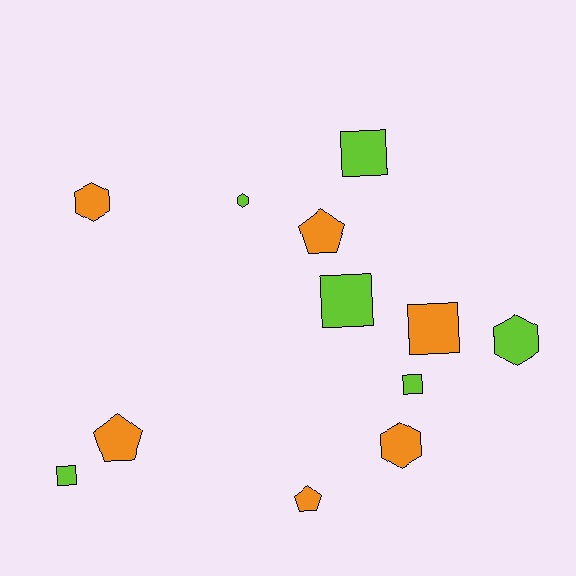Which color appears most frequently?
Orange, with 6 objects.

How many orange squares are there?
There is 1 orange square.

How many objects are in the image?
There are 12 objects.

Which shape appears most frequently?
Square, with 5 objects.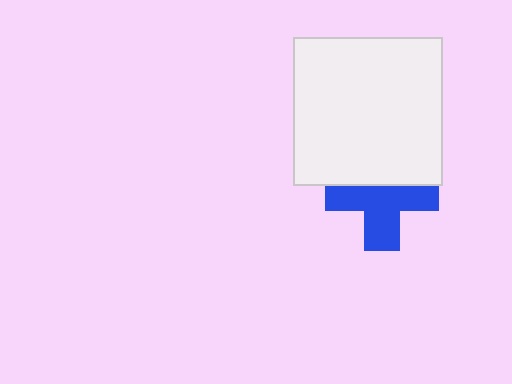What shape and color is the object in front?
The object in front is a white square.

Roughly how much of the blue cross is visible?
About half of it is visible (roughly 63%).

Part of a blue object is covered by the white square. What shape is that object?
It is a cross.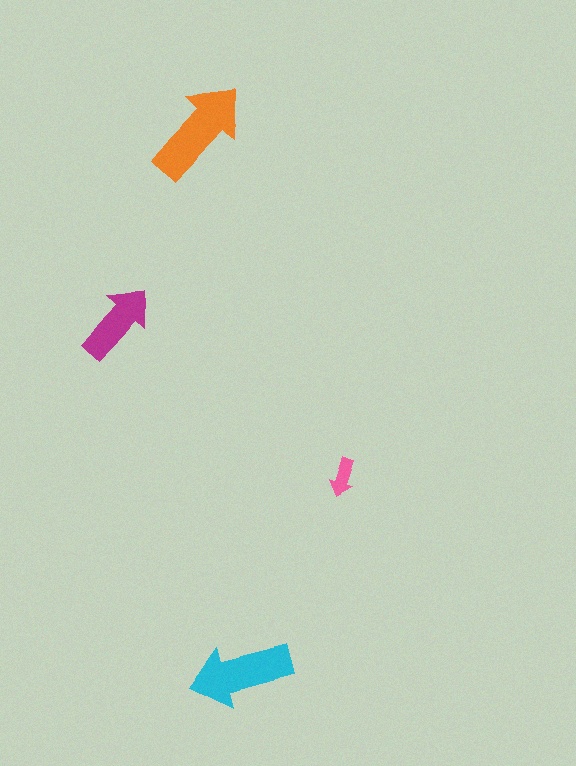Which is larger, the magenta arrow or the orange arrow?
The orange one.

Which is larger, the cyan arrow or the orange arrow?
The orange one.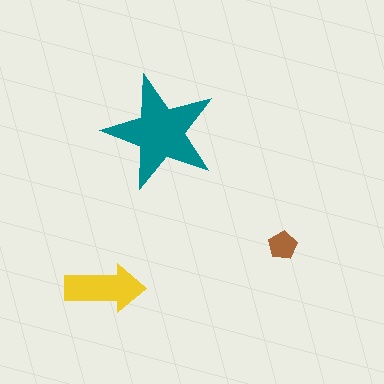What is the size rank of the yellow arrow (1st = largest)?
2nd.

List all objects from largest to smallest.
The teal star, the yellow arrow, the brown pentagon.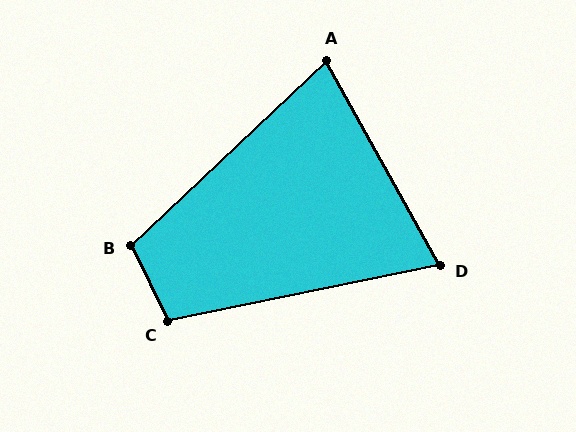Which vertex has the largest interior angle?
B, at approximately 108 degrees.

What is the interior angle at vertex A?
Approximately 76 degrees (acute).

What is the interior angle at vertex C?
Approximately 104 degrees (obtuse).